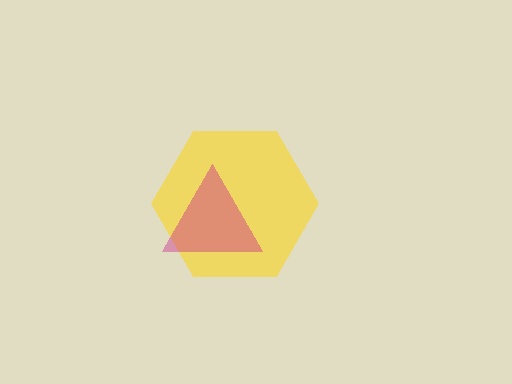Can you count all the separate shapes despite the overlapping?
Yes, there are 2 separate shapes.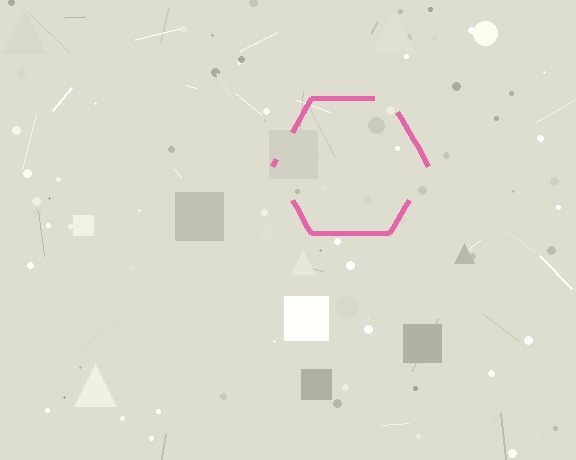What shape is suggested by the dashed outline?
The dashed outline suggests a hexagon.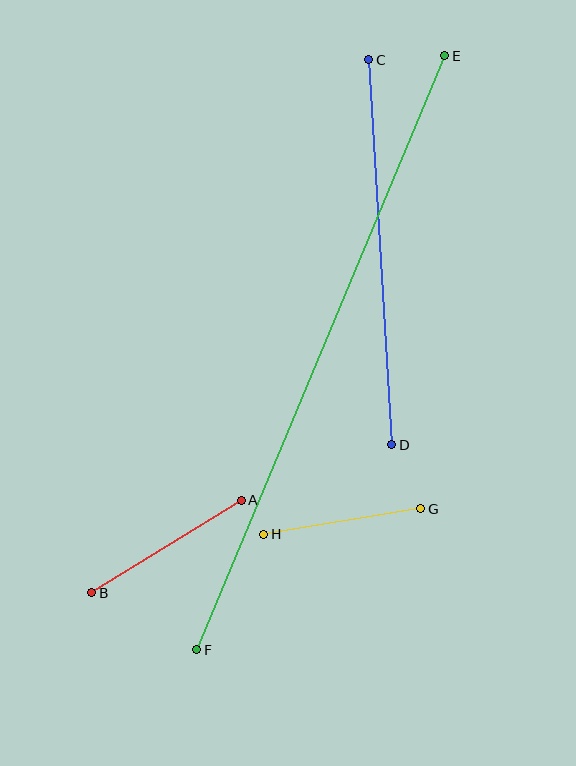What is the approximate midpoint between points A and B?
The midpoint is at approximately (167, 546) pixels.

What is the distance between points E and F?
The distance is approximately 644 pixels.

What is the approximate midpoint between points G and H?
The midpoint is at approximately (342, 522) pixels.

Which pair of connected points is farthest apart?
Points E and F are farthest apart.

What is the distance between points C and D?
The distance is approximately 386 pixels.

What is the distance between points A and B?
The distance is approximately 176 pixels.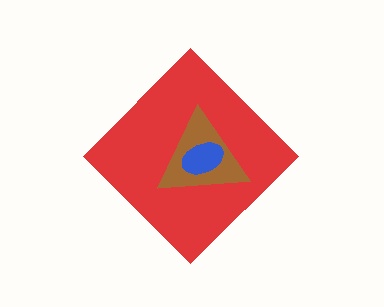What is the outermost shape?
The red diamond.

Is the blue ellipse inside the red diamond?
Yes.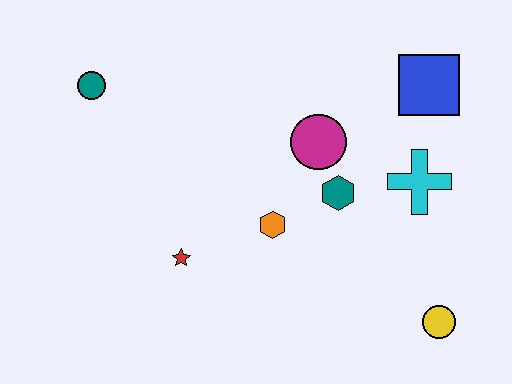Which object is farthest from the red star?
The blue square is farthest from the red star.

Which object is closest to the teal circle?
The red star is closest to the teal circle.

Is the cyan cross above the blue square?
No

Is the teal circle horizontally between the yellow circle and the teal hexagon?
No